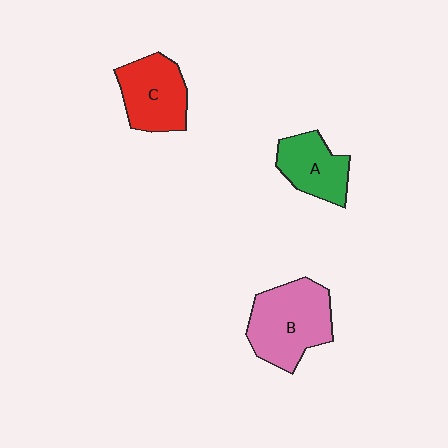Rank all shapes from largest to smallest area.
From largest to smallest: B (pink), C (red), A (green).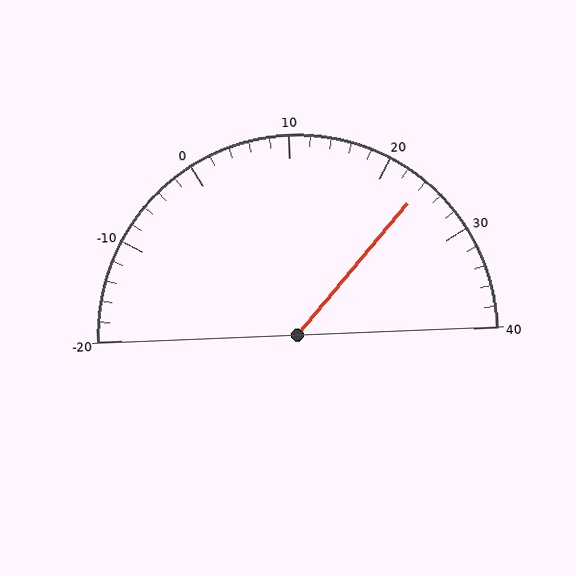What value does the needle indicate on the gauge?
The needle indicates approximately 24.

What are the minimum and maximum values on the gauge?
The gauge ranges from -20 to 40.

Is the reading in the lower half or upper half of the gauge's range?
The reading is in the upper half of the range (-20 to 40).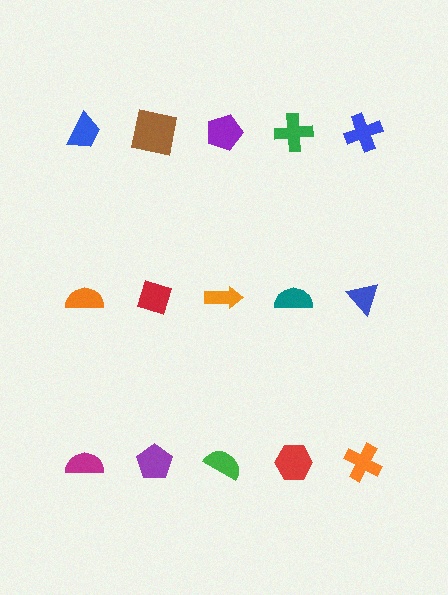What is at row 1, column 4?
A green cross.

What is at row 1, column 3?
A purple pentagon.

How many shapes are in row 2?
5 shapes.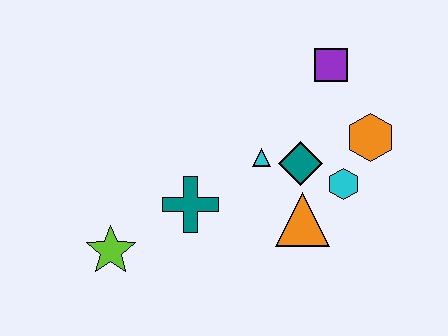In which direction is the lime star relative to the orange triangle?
The lime star is to the left of the orange triangle.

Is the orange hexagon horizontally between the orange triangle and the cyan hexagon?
No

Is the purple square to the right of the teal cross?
Yes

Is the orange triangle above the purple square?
No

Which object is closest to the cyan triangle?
The teal diamond is closest to the cyan triangle.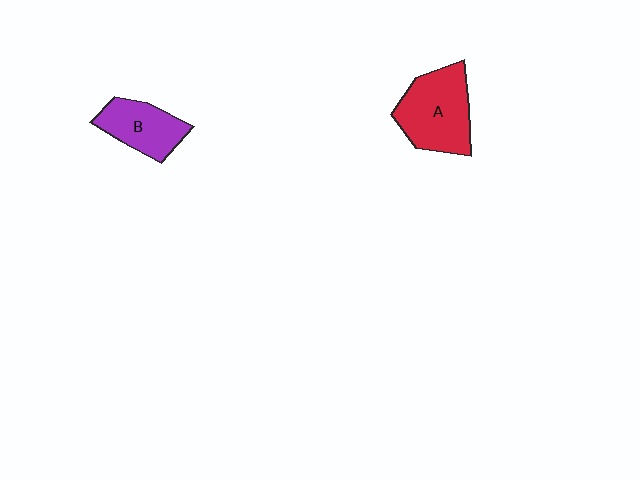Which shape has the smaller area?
Shape B (purple).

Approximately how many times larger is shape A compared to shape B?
Approximately 1.4 times.